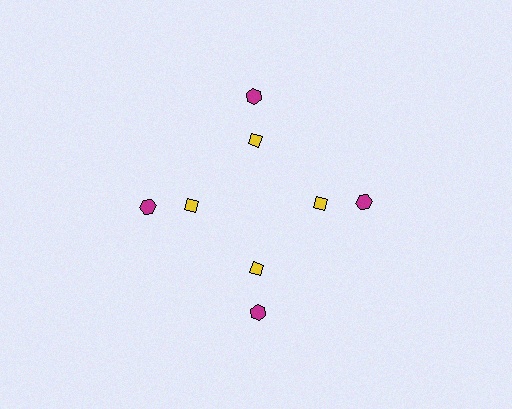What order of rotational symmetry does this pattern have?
This pattern has 4-fold rotational symmetry.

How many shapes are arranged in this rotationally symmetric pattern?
There are 8 shapes, arranged in 4 groups of 2.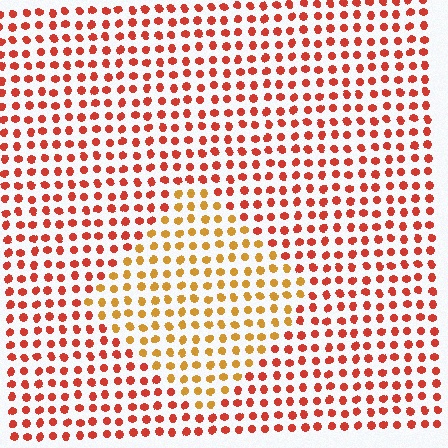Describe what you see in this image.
The image is filled with small red elements in a uniform arrangement. A diamond-shaped region is visible where the elements are tinted to a slightly different hue, forming a subtle color boundary.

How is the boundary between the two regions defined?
The boundary is defined purely by a slight shift in hue (about 35 degrees). Spacing, size, and orientation are identical on both sides.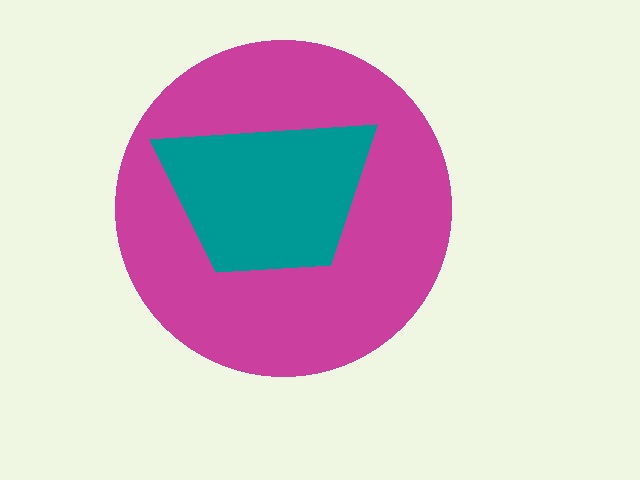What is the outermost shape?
The magenta circle.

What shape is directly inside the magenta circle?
The teal trapezoid.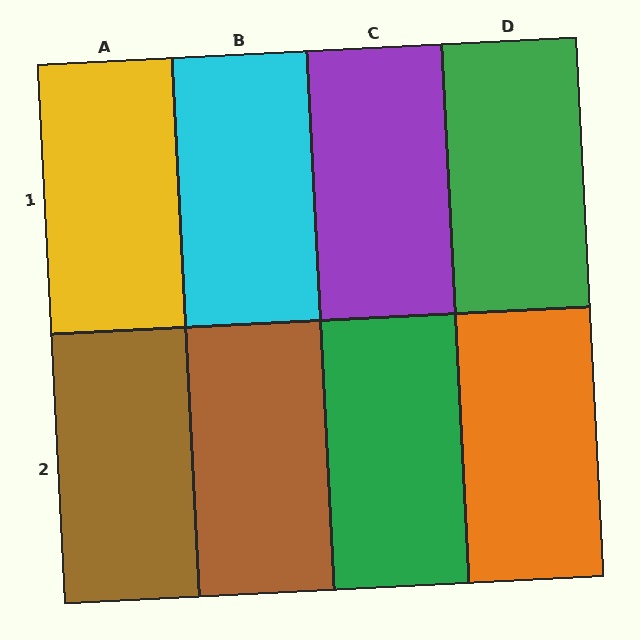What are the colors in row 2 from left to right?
Brown, brown, green, orange.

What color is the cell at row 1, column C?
Purple.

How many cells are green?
2 cells are green.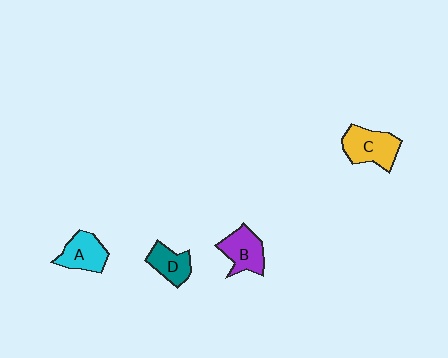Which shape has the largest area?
Shape C (yellow).